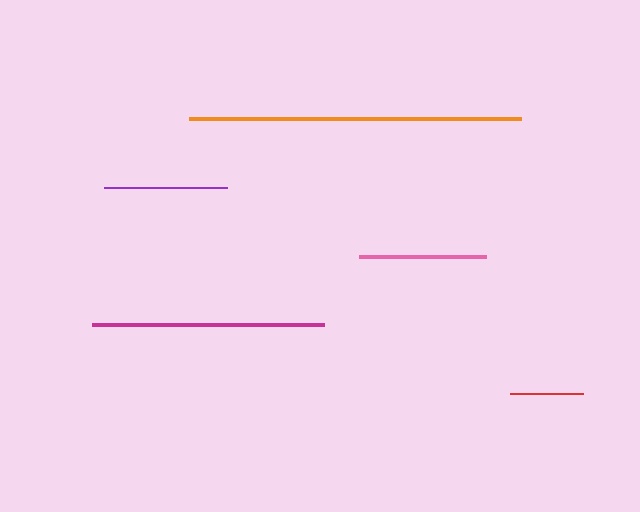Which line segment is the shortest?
The red line is the shortest at approximately 73 pixels.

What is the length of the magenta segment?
The magenta segment is approximately 232 pixels long.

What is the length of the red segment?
The red segment is approximately 73 pixels long.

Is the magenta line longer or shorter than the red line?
The magenta line is longer than the red line.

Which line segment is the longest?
The orange line is the longest at approximately 332 pixels.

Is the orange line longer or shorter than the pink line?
The orange line is longer than the pink line.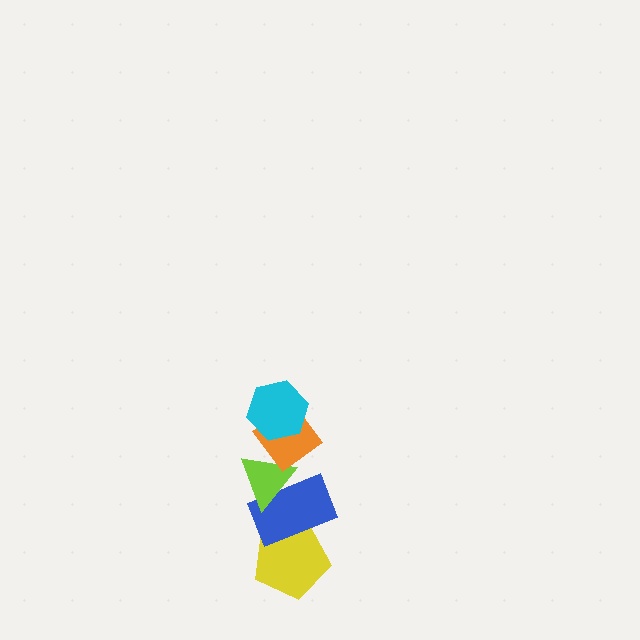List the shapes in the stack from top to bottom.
From top to bottom: the cyan hexagon, the orange diamond, the lime triangle, the blue rectangle, the yellow pentagon.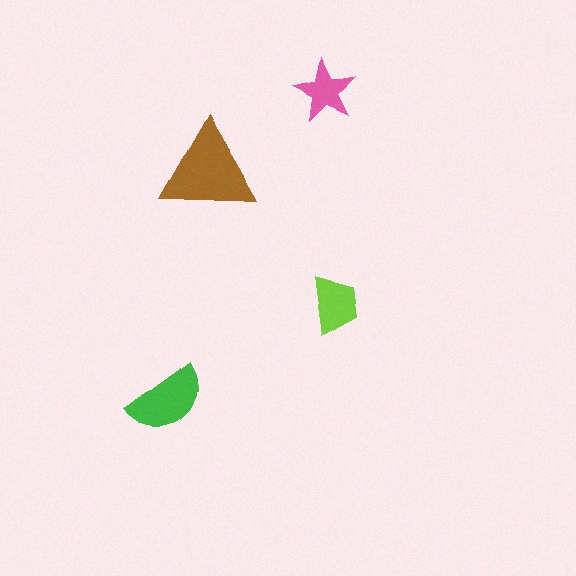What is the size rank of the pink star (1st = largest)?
4th.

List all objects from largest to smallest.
The brown triangle, the green semicircle, the lime trapezoid, the pink star.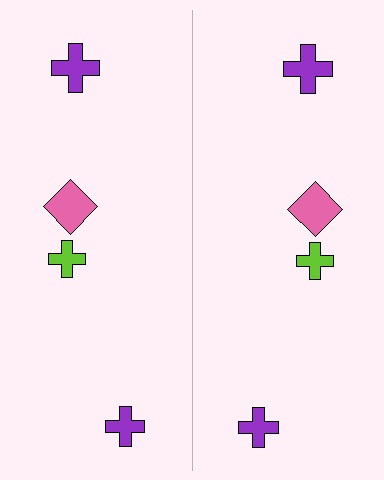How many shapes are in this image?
There are 8 shapes in this image.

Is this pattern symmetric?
Yes, this pattern has bilateral (reflection) symmetry.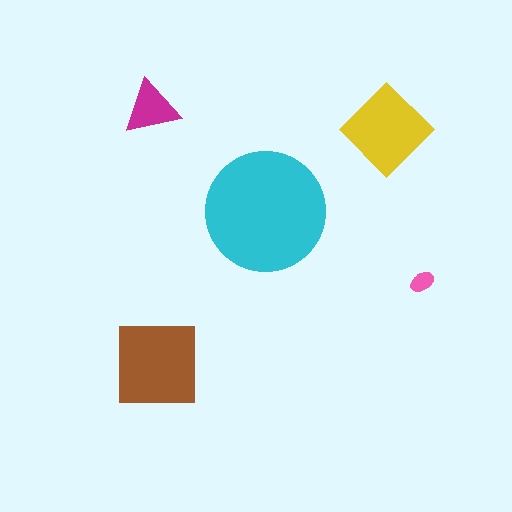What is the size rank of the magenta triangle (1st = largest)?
4th.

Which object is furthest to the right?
The pink ellipse is rightmost.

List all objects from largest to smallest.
The cyan circle, the brown square, the yellow diamond, the magenta triangle, the pink ellipse.